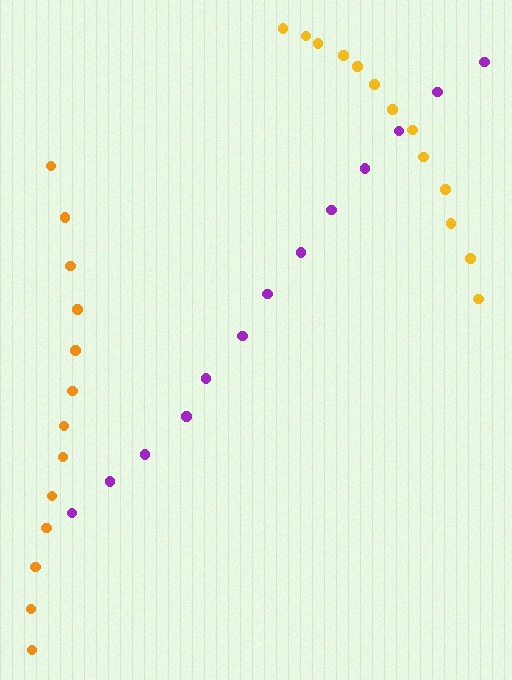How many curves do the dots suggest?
There are 3 distinct paths.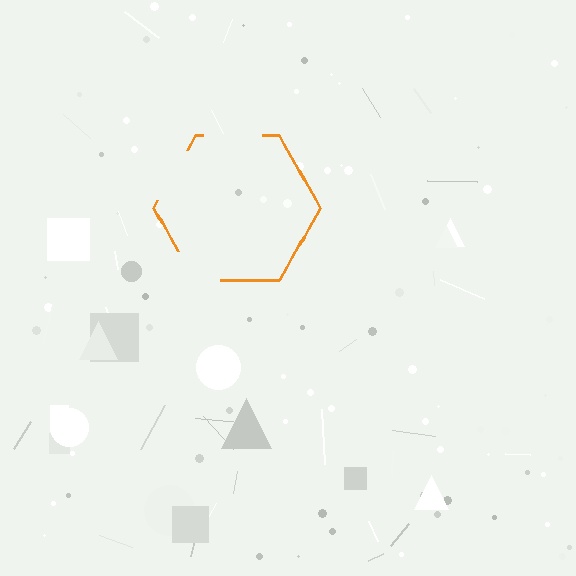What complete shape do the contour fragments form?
The contour fragments form a hexagon.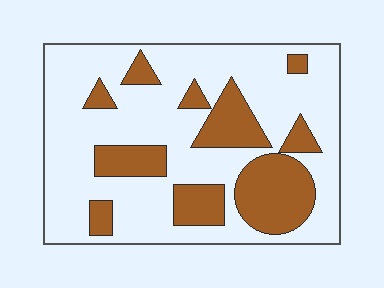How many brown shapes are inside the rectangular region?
10.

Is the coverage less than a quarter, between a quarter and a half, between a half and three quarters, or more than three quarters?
Between a quarter and a half.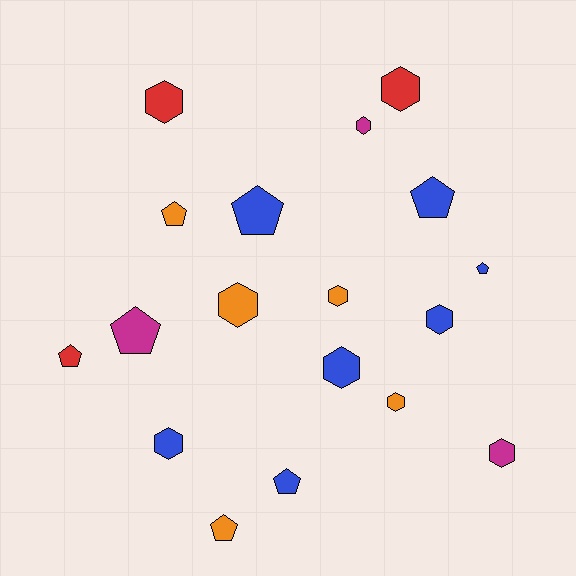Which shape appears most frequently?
Hexagon, with 10 objects.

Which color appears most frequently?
Blue, with 7 objects.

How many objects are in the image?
There are 18 objects.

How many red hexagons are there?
There are 2 red hexagons.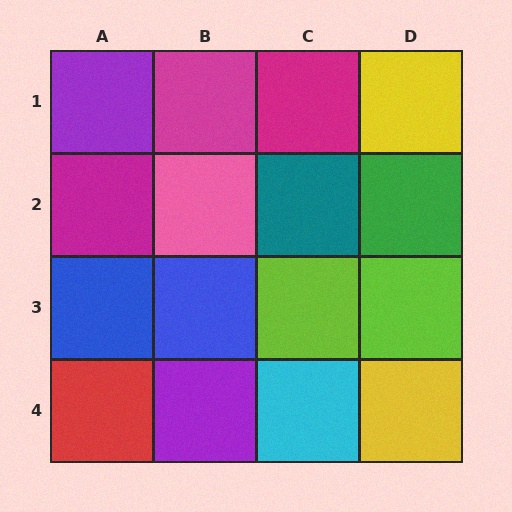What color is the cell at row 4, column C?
Cyan.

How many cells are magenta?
3 cells are magenta.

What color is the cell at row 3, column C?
Lime.